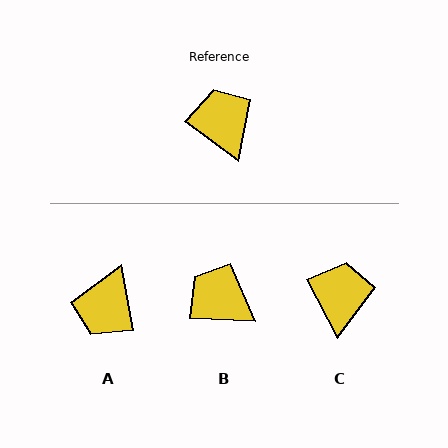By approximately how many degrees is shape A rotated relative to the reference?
Approximately 137 degrees counter-clockwise.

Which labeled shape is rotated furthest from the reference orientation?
A, about 137 degrees away.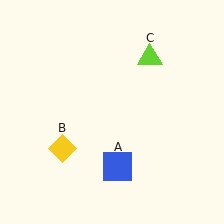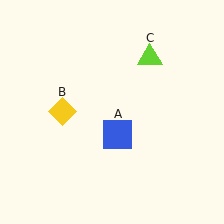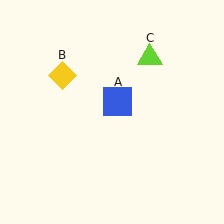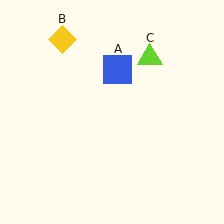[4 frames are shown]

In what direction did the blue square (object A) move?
The blue square (object A) moved up.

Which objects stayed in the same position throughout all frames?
Lime triangle (object C) remained stationary.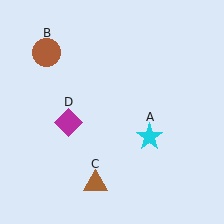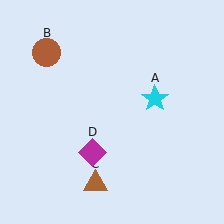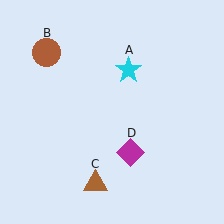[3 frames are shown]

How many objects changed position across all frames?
2 objects changed position: cyan star (object A), magenta diamond (object D).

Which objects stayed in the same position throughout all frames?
Brown circle (object B) and brown triangle (object C) remained stationary.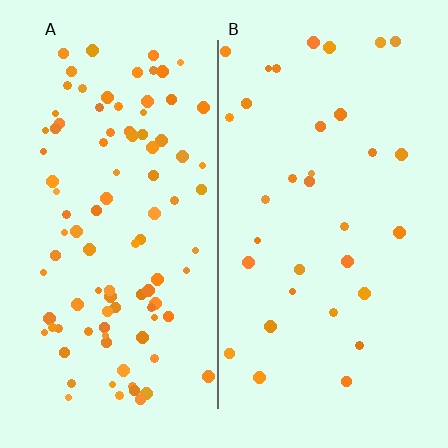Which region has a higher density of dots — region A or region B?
A (the left).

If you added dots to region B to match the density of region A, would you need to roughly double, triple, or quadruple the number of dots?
Approximately triple.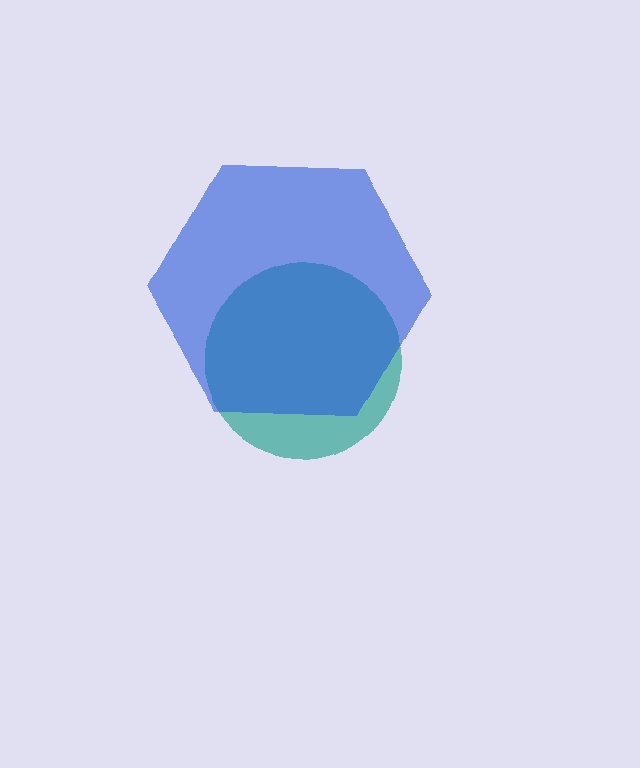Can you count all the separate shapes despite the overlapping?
Yes, there are 2 separate shapes.